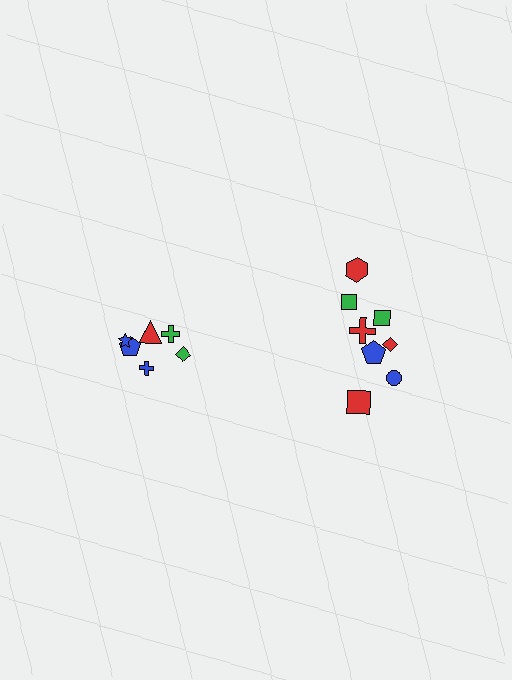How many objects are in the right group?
There are 8 objects.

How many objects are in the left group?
There are 6 objects.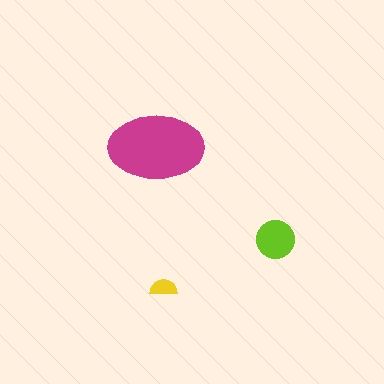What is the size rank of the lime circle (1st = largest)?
2nd.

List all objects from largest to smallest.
The magenta ellipse, the lime circle, the yellow semicircle.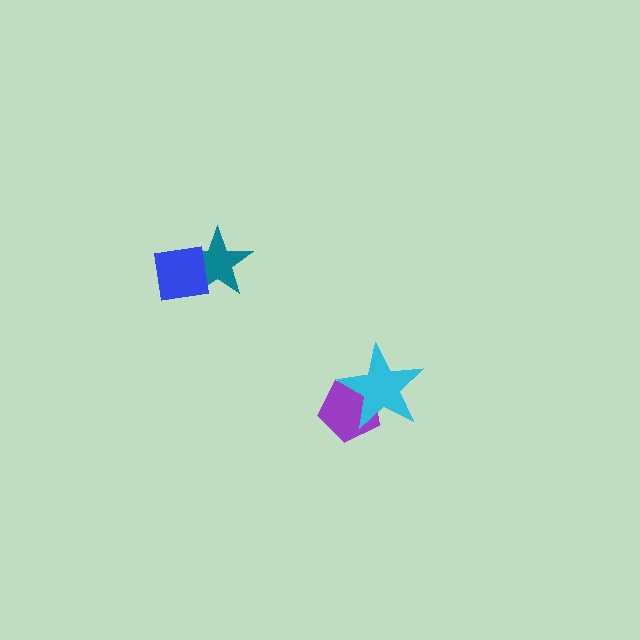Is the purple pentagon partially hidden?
Yes, it is partially covered by another shape.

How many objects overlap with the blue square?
1 object overlaps with the blue square.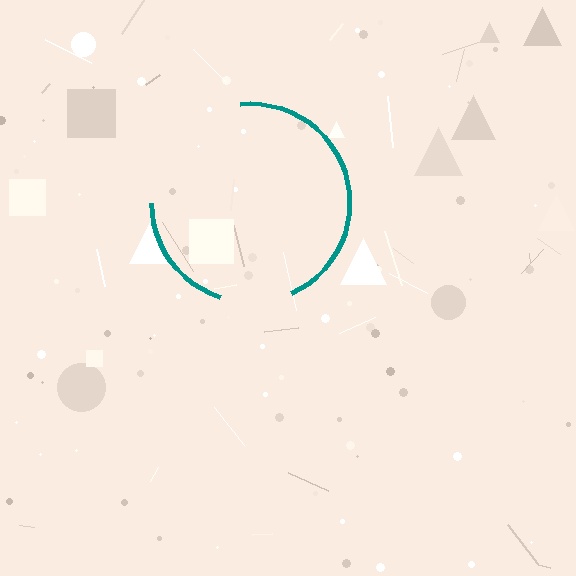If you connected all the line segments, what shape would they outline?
They would outline a circle.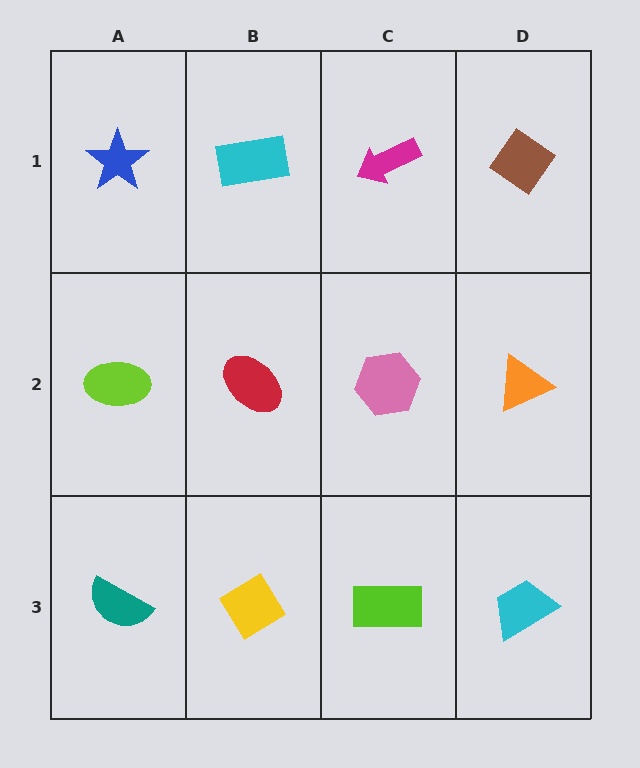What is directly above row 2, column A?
A blue star.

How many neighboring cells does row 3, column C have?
3.